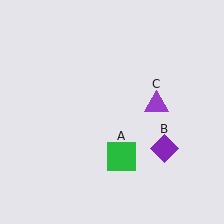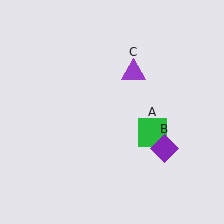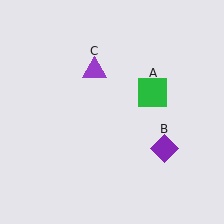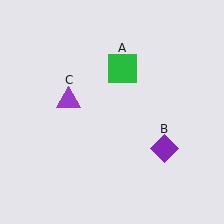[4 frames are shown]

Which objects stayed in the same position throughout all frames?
Purple diamond (object B) remained stationary.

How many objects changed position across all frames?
2 objects changed position: green square (object A), purple triangle (object C).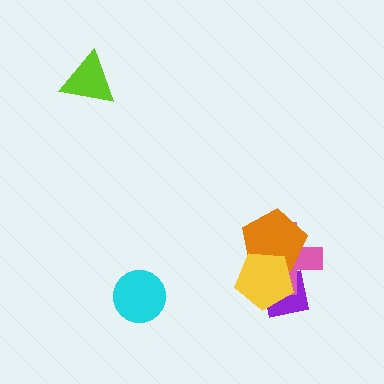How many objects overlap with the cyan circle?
0 objects overlap with the cyan circle.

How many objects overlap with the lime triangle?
0 objects overlap with the lime triangle.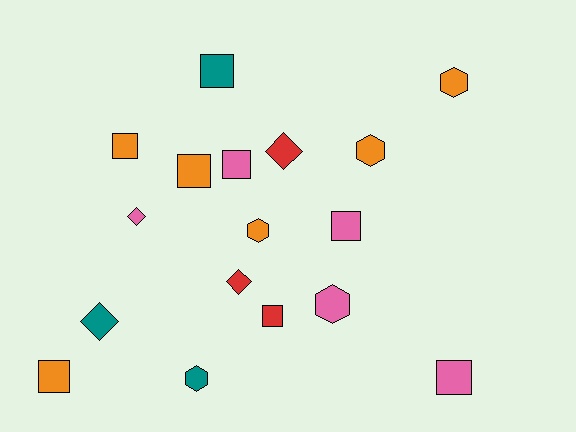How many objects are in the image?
There are 17 objects.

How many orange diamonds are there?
There are no orange diamonds.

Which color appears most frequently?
Orange, with 6 objects.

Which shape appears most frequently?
Square, with 8 objects.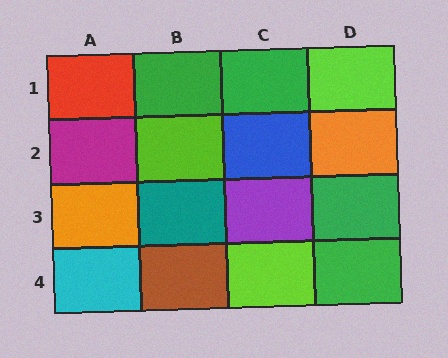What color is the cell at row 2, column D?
Orange.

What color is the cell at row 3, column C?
Purple.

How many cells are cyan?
1 cell is cyan.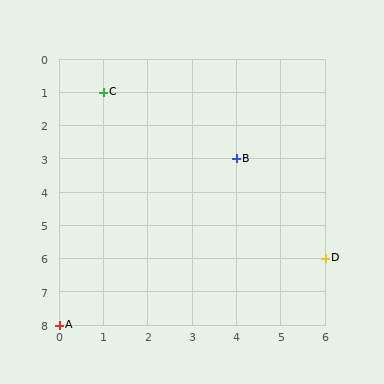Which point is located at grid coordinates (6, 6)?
Point D is at (6, 6).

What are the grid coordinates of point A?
Point A is at grid coordinates (0, 8).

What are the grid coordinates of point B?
Point B is at grid coordinates (4, 3).